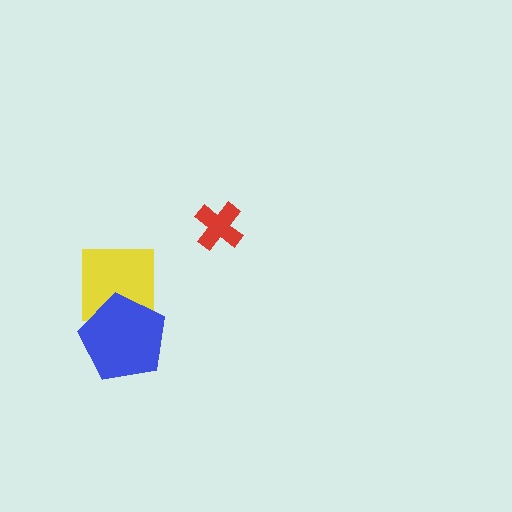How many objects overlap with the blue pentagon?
1 object overlaps with the blue pentagon.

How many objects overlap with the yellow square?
1 object overlaps with the yellow square.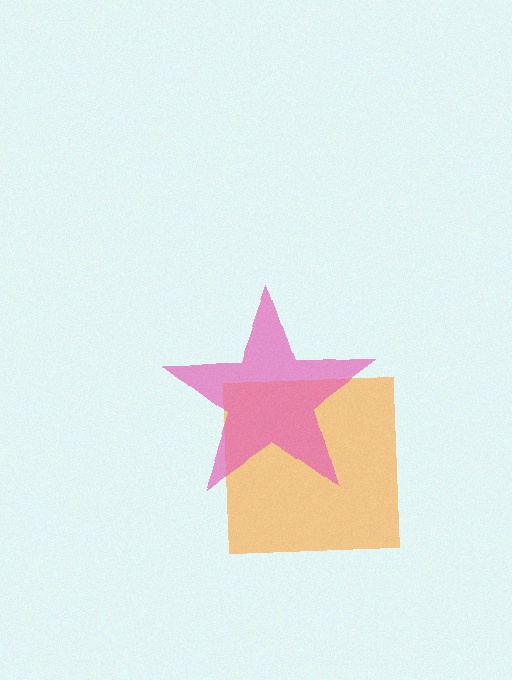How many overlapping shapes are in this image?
There are 2 overlapping shapes in the image.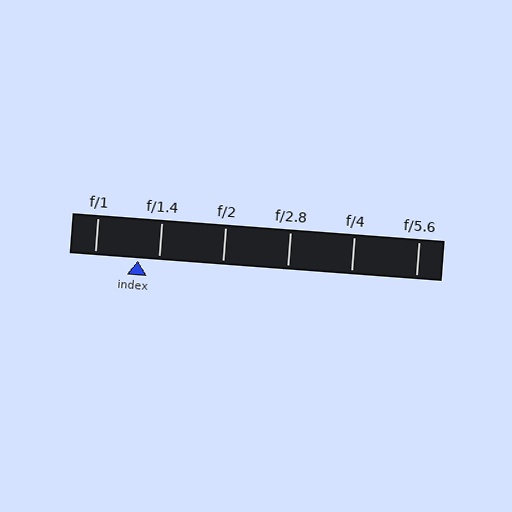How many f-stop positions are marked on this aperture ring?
There are 6 f-stop positions marked.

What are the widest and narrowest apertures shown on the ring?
The widest aperture shown is f/1 and the narrowest is f/5.6.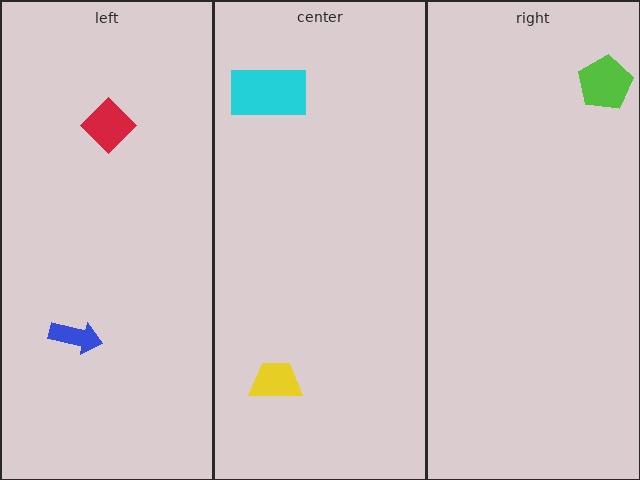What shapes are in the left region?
The red diamond, the blue arrow.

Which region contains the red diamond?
The left region.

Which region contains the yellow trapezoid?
The center region.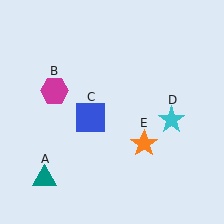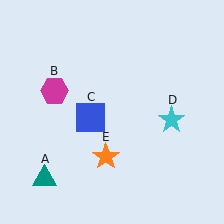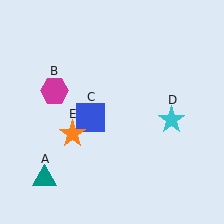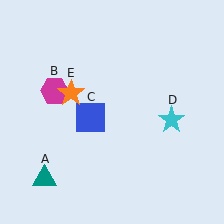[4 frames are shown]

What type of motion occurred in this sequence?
The orange star (object E) rotated clockwise around the center of the scene.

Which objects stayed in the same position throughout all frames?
Teal triangle (object A) and magenta hexagon (object B) and blue square (object C) and cyan star (object D) remained stationary.